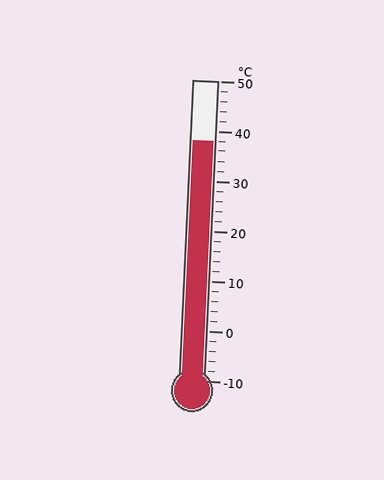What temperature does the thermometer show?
The thermometer shows approximately 38°C.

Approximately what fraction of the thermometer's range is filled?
The thermometer is filled to approximately 80% of its range.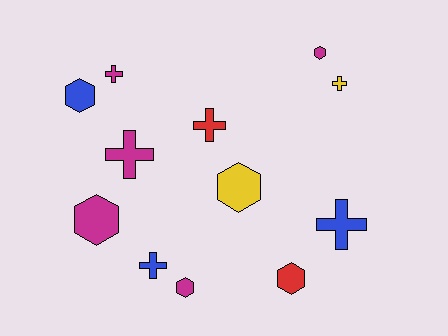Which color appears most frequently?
Magenta, with 5 objects.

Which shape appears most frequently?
Cross, with 6 objects.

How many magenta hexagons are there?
There are 3 magenta hexagons.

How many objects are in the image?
There are 12 objects.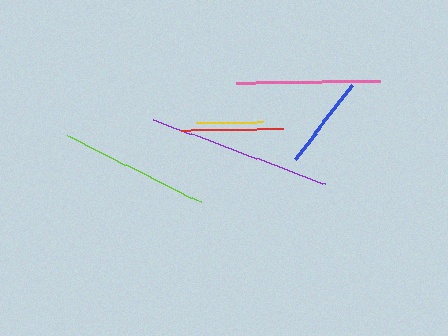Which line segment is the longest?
The purple line is the longest at approximately 184 pixels.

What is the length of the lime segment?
The lime segment is approximately 148 pixels long.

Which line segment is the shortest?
The yellow line is the shortest at approximately 66 pixels.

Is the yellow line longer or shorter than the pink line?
The pink line is longer than the yellow line.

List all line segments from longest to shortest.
From longest to shortest: purple, lime, pink, red, blue, yellow.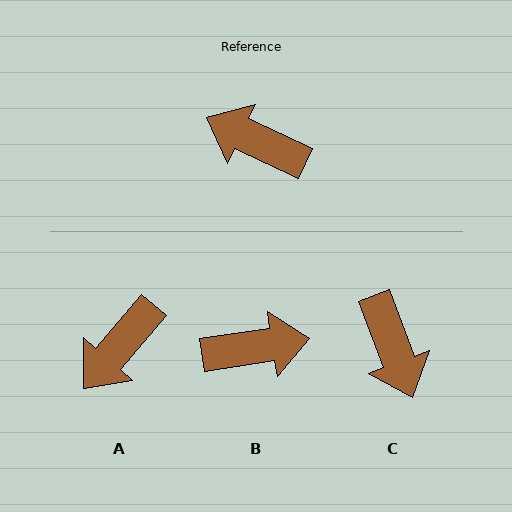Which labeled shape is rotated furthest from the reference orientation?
B, about 146 degrees away.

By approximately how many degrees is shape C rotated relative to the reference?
Approximately 136 degrees counter-clockwise.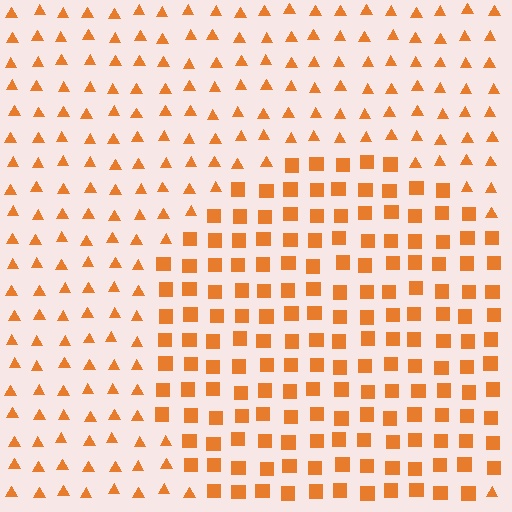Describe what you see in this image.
The image is filled with small orange elements arranged in a uniform grid. A circle-shaped region contains squares, while the surrounding area contains triangles. The boundary is defined purely by the change in element shape.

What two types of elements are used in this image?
The image uses squares inside the circle region and triangles outside it.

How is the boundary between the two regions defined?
The boundary is defined by a change in element shape: squares inside vs. triangles outside. All elements share the same color and spacing.